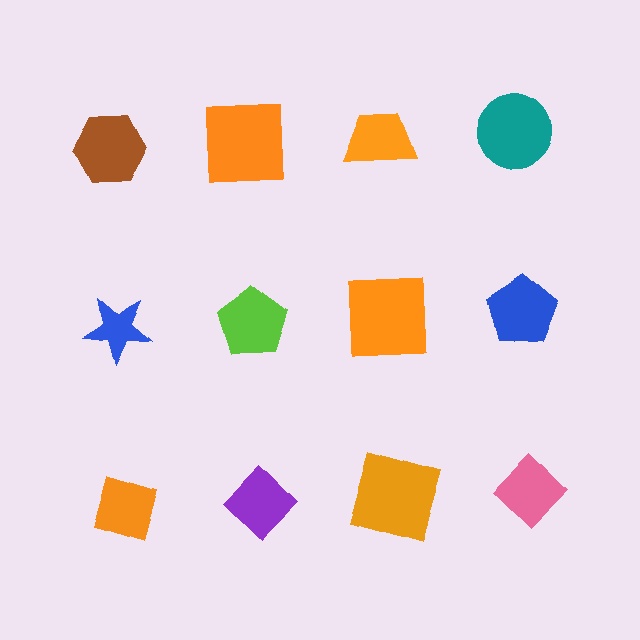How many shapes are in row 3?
4 shapes.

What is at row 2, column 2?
A lime pentagon.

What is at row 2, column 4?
A blue pentagon.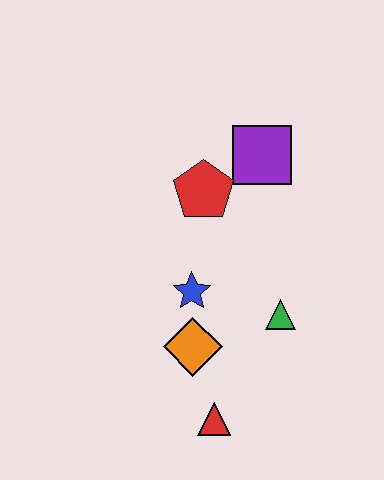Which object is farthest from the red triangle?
The purple square is farthest from the red triangle.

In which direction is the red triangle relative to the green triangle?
The red triangle is below the green triangle.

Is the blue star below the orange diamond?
No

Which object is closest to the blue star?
The orange diamond is closest to the blue star.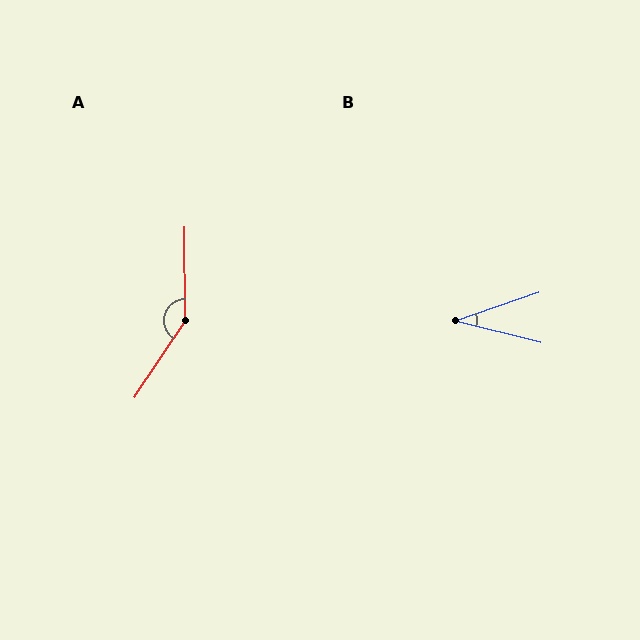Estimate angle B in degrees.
Approximately 33 degrees.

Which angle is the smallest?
B, at approximately 33 degrees.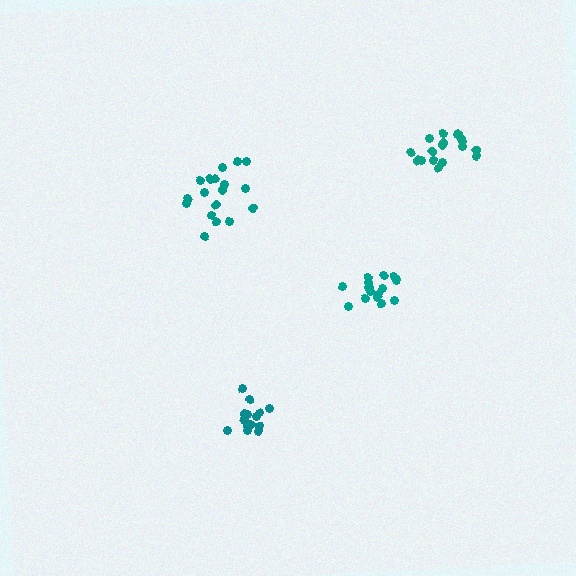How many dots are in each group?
Group 1: 18 dots, Group 2: 15 dots, Group 3: 16 dots, Group 4: 18 dots (67 total).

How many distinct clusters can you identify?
There are 4 distinct clusters.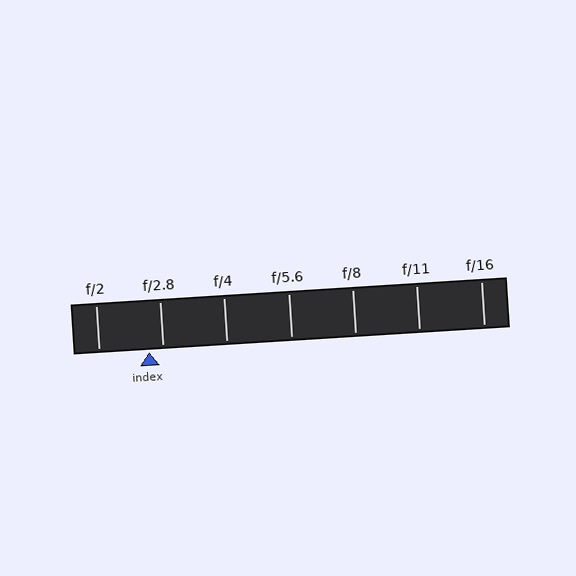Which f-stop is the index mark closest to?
The index mark is closest to f/2.8.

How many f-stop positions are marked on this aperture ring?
There are 7 f-stop positions marked.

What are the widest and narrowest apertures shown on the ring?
The widest aperture shown is f/2 and the narrowest is f/16.